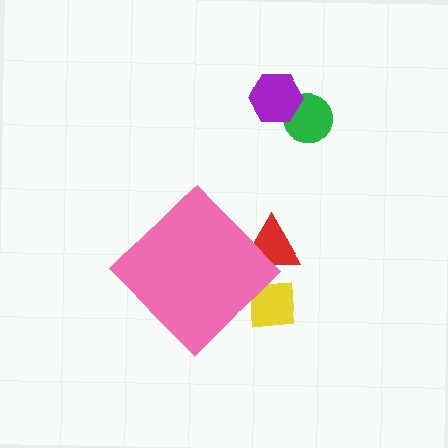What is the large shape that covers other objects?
A pink diamond.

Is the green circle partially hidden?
No, the green circle is fully visible.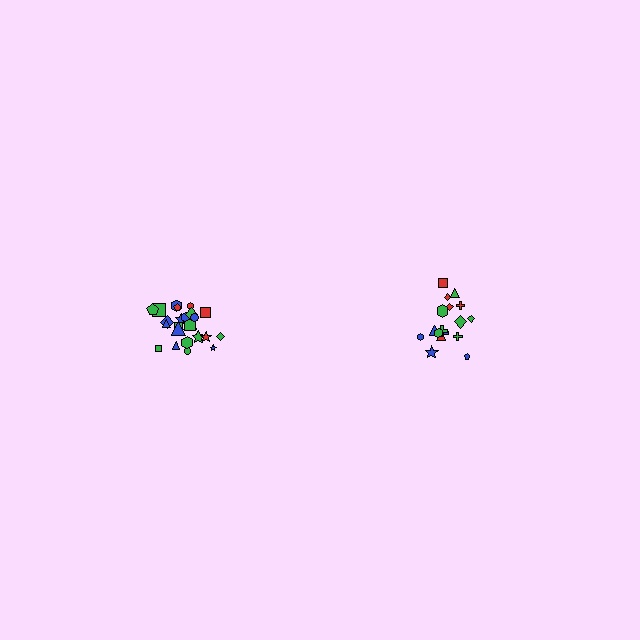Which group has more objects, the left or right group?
The left group.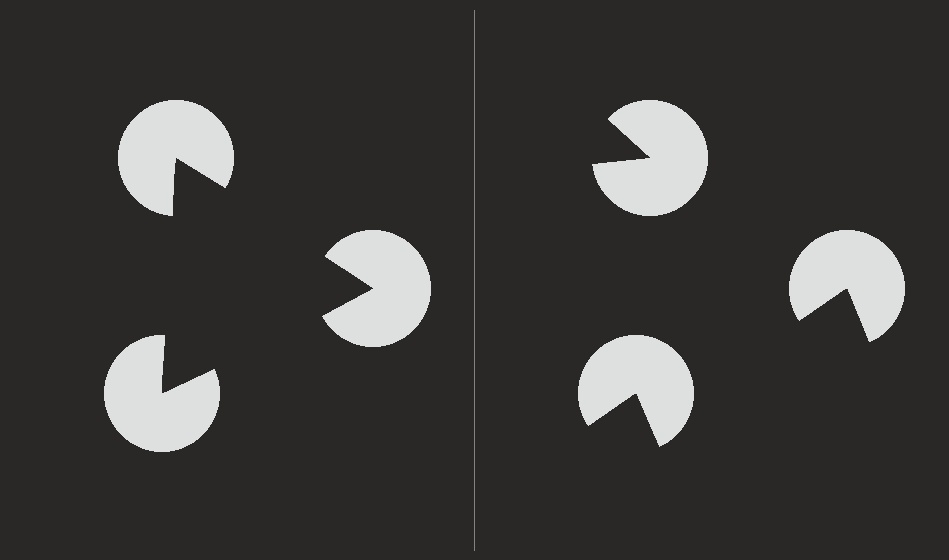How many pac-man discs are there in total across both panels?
6 — 3 on each side.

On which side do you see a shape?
An illusory triangle appears on the left side. On the right side the wedge cuts are rotated, so no coherent shape forms.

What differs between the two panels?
The pac-man discs are positioned identically on both sides; only the wedge orientations differ. On the left they align to a triangle; on the right they are misaligned.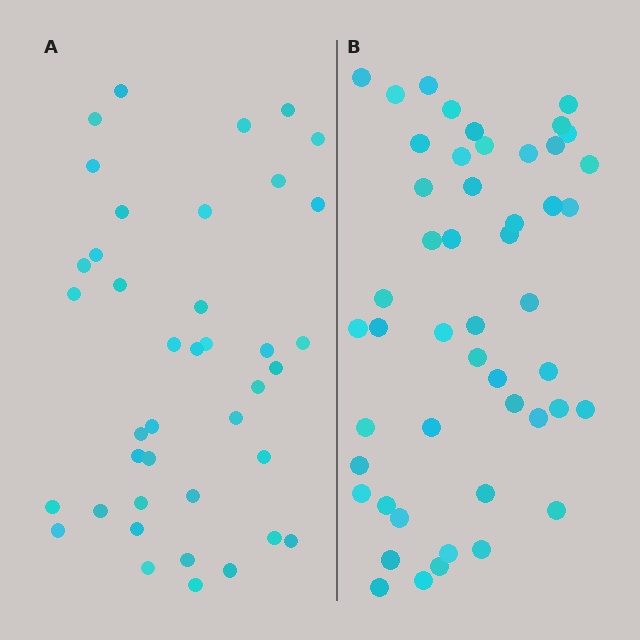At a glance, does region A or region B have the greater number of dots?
Region B (the right region) has more dots.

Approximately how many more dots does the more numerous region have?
Region B has roughly 8 or so more dots than region A.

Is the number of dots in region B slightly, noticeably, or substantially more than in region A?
Region B has only slightly more — the two regions are fairly close. The ratio is roughly 1.2 to 1.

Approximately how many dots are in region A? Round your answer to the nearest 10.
About 40 dots.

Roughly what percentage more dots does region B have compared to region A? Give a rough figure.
About 20% more.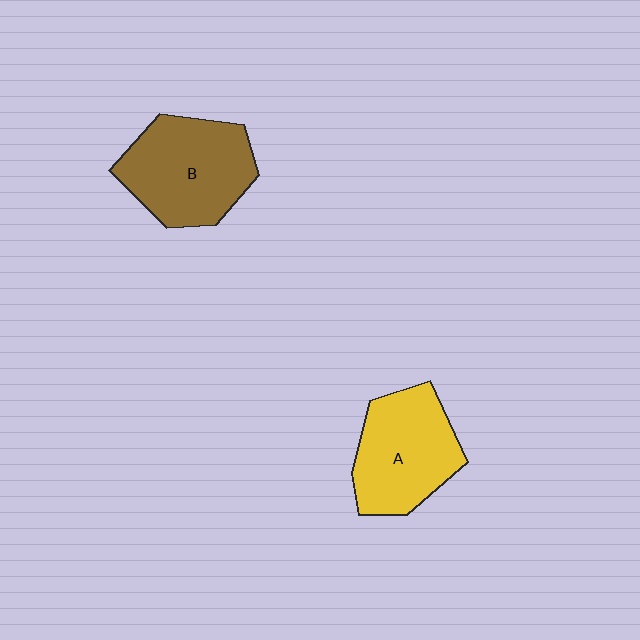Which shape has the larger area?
Shape B (brown).